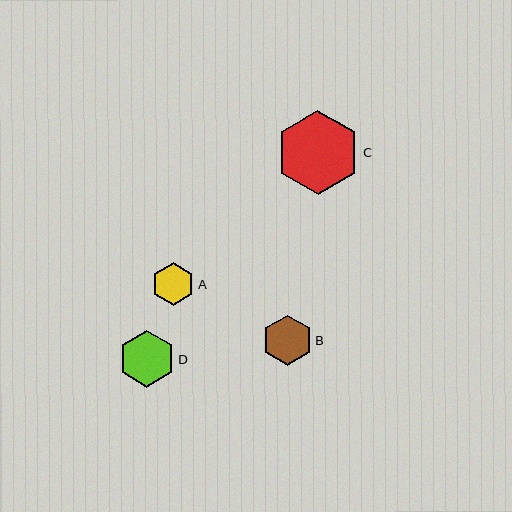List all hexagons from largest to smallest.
From largest to smallest: C, D, B, A.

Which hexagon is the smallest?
Hexagon A is the smallest with a size of approximately 43 pixels.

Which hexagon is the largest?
Hexagon C is the largest with a size of approximately 84 pixels.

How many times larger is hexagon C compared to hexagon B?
Hexagon C is approximately 1.7 times the size of hexagon B.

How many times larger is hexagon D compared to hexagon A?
Hexagon D is approximately 1.3 times the size of hexagon A.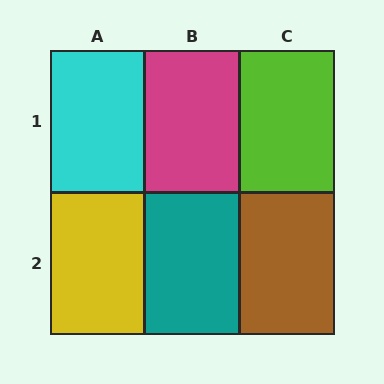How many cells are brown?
1 cell is brown.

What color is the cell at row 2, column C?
Brown.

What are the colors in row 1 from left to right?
Cyan, magenta, lime.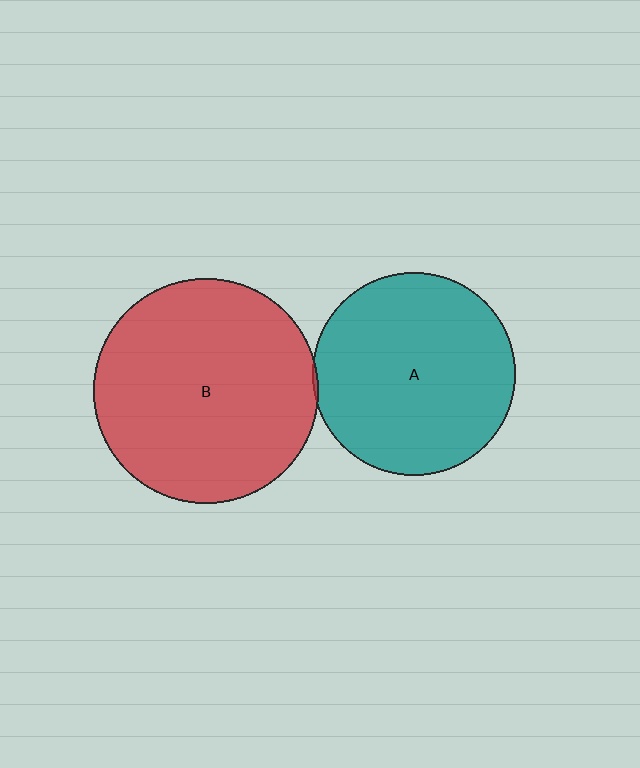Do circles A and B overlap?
Yes.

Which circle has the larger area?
Circle B (red).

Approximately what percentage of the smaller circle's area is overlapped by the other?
Approximately 5%.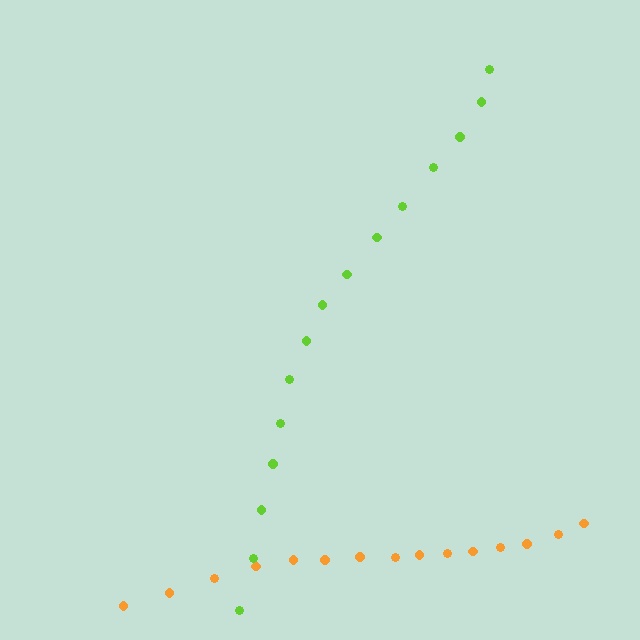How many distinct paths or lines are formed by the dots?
There are 2 distinct paths.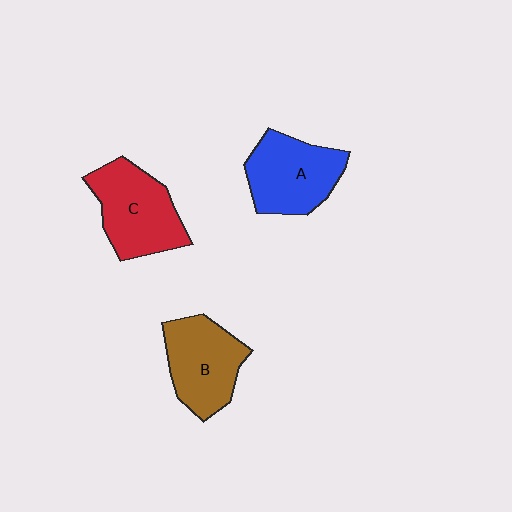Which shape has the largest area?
Shape C (red).